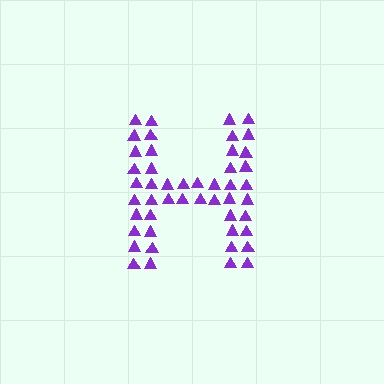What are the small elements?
The small elements are triangles.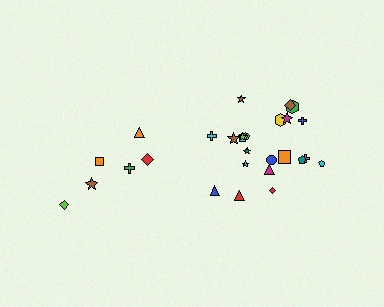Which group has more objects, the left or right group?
The right group.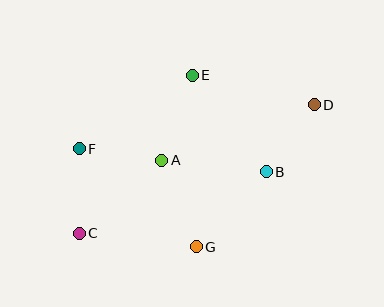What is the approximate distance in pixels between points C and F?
The distance between C and F is approximately 84 pixels.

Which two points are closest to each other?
Points B and D are closest to each other.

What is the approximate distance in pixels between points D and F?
The distance between D and F is approximately 239 pixels.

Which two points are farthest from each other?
Points C and D are farthest from each other.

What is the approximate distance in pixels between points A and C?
The distance between A and C is approximately 110 pixels.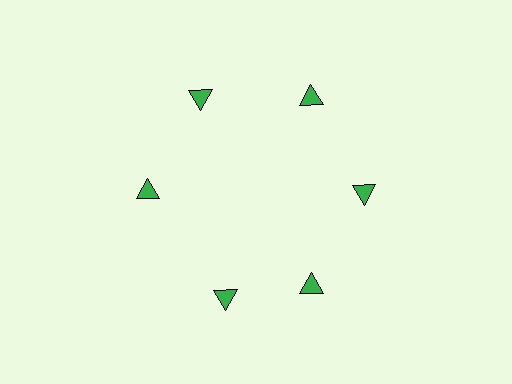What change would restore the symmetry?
The symmetry would be restored by rotating it back into even spacing with its neighbors so that all 6 triangles sit at equal angles and equal distance from the center.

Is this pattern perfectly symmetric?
No. The 6 green triangles are arranged in a ring, but one element near the 7 o'clock position is rotated out of alignment along the ring, breaking the 6-fold rotational symmetry.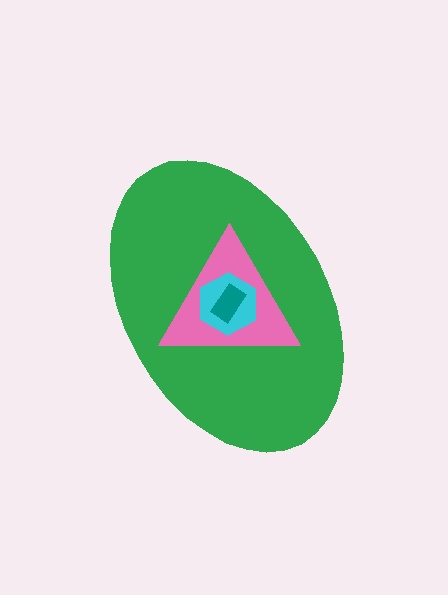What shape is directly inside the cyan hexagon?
The teal rectangle.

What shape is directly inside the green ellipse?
The pink triangle.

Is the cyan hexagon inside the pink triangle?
Yes.